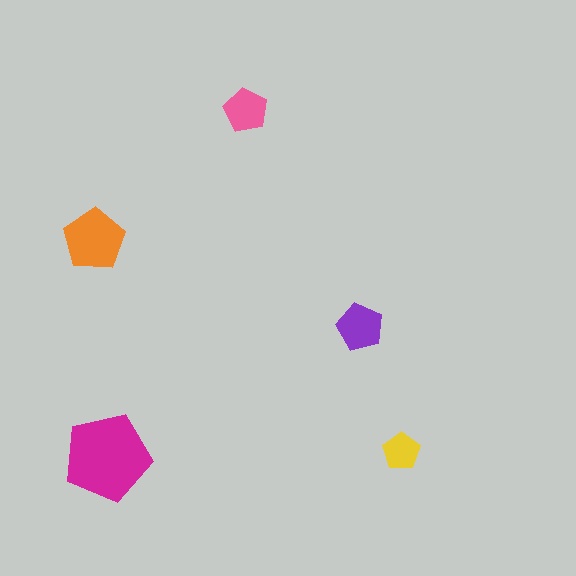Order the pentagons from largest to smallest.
the magenta one, the orange one, the purple one, the pink one, the yellow one.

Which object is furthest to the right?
The yellow pentagon is rightmost.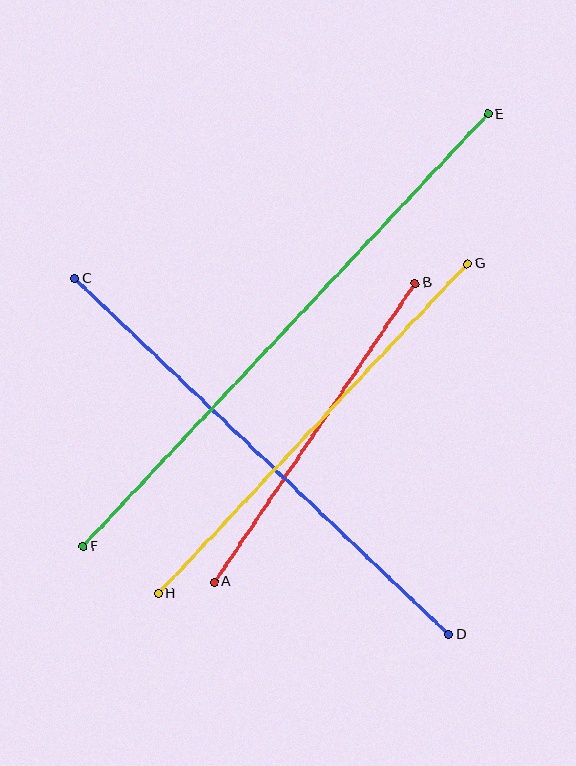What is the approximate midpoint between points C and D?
The midpoint is at approximately (261, 457) pixels.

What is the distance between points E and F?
The distance is approximately 592 pixels.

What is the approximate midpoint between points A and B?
The midpoint is at approximately (315, 433) pixels.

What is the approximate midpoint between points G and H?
The midpoint is at approximately (313, 429) pixels.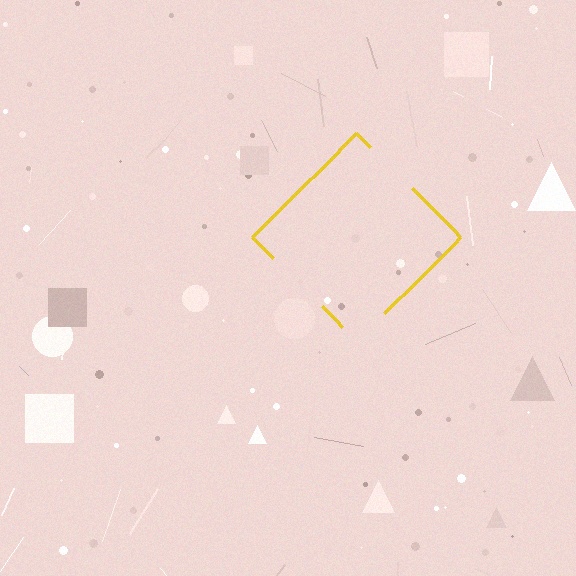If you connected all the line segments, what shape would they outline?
They would outline a diamond.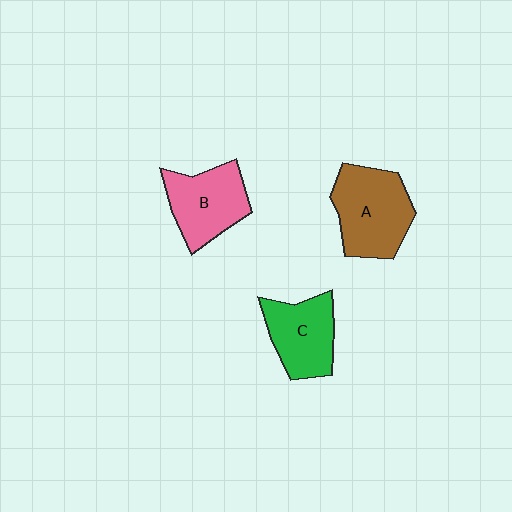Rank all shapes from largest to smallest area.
From largest to smallest: A (brown), B (pink), C (green).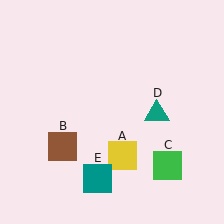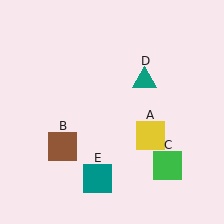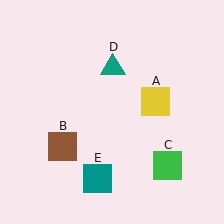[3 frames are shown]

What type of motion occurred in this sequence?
The yellow square (object A), teal triangle (object D) rotated counterclockwise around the center of the scene.